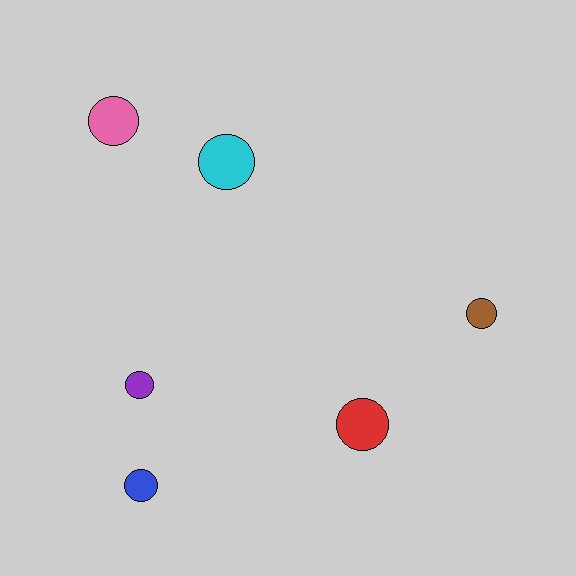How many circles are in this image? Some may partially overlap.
There are 6 circles.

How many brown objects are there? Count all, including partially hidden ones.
There is 1 brown object.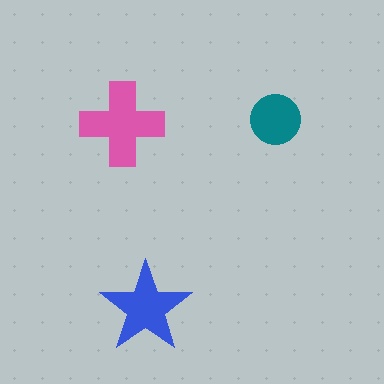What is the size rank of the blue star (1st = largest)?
2nd.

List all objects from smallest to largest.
The teal circle, the blue star, the pink cross.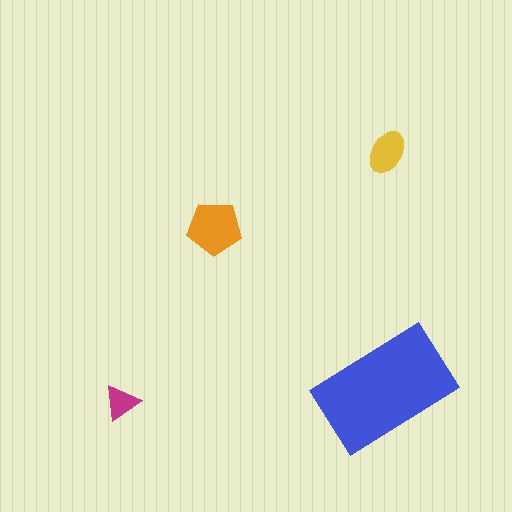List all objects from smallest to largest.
The magenta triangle, the yellow ellipse, the orange pentagon, the blue rectangle.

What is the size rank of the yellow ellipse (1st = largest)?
3rd.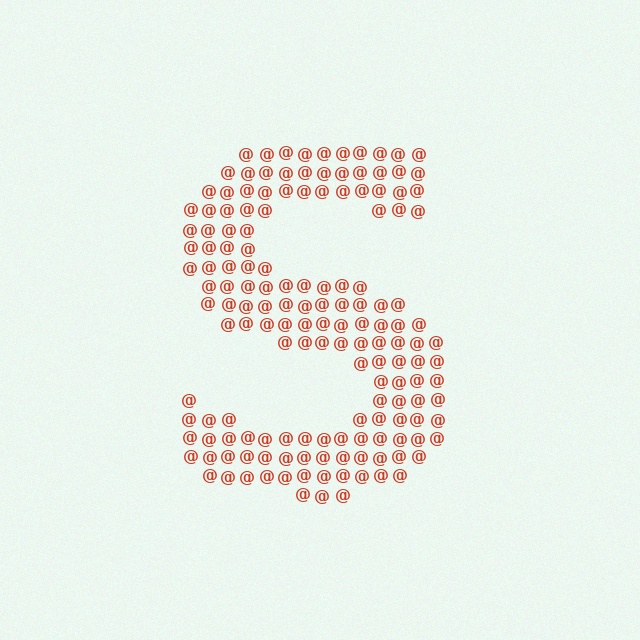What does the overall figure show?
The overall figure shows the letter S.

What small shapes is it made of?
It is made of small at signs.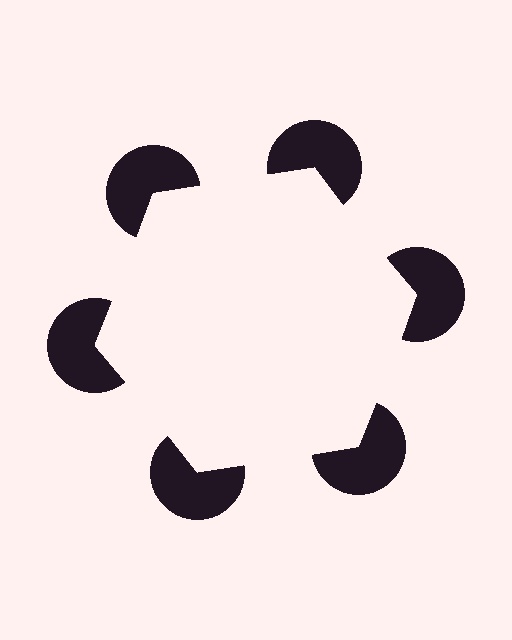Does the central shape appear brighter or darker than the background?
It typically appears slightly brighter than the background, even though no actual brightness change is drawn.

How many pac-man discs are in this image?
There are 6 — one at each vertex of the illusory hexagon.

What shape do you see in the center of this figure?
An illusory hexagon — its edges are inferred from the aligned wedge cuts in the pac-man discs, not physically drawn.